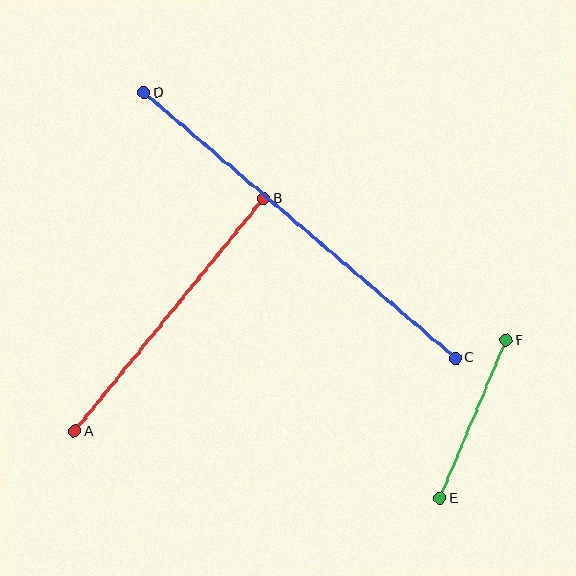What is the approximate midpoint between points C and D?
The midpoint is at approximately (300, 226) pixels.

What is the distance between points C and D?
The distance is approximately 409 pixels.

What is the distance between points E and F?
The distance is approximately 172 pixels.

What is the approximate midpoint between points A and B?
The midpoint is at approximately (169, 315) pixels.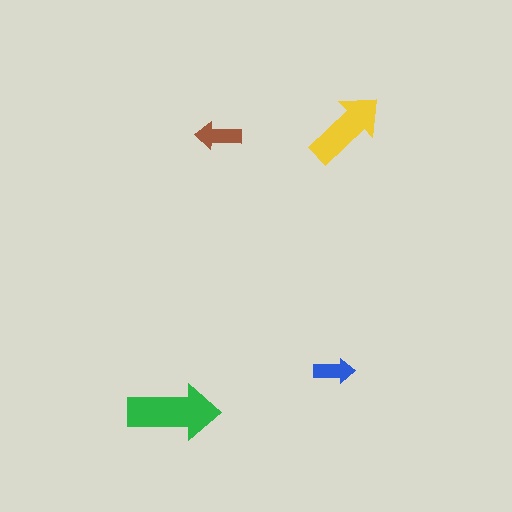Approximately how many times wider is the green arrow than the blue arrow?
About 2 times wider.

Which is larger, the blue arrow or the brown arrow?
The brown one.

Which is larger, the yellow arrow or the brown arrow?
The yellow one.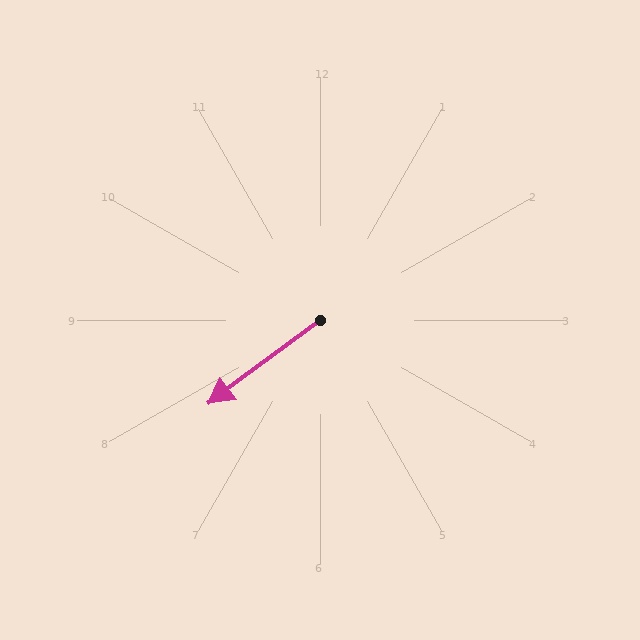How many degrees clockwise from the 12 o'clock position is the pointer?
Approximately 233 degrees.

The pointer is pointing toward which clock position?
Roughly 8 o'clock.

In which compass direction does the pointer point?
Southwest.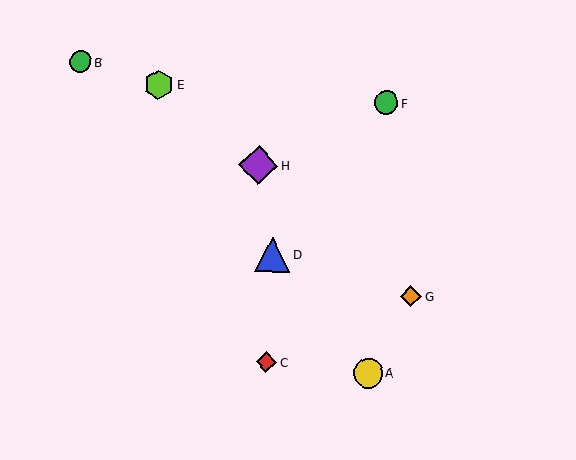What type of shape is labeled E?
Shape E is a lime hexagon.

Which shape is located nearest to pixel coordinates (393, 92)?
The green circle (labeled F) at (386, 103) is nearest to that location.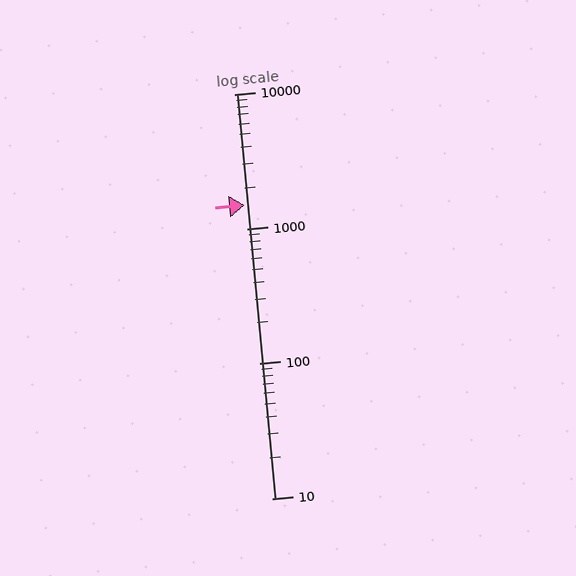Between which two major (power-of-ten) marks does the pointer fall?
The pointer is between 1000 and 10000.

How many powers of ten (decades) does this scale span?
The scale spans 3 decades, from 10 to 10000.